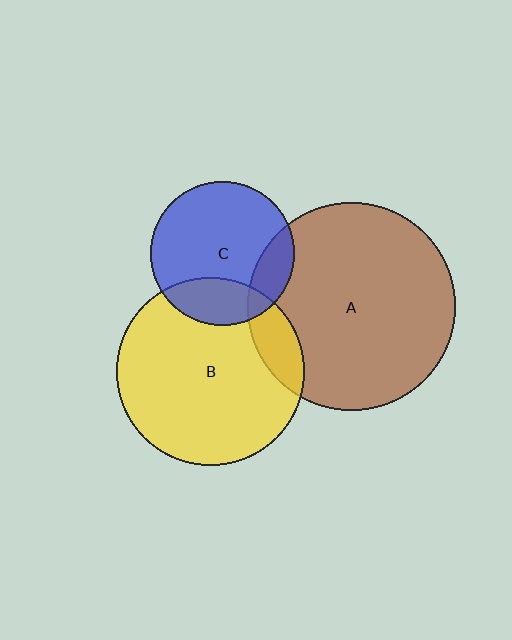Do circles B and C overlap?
Yes.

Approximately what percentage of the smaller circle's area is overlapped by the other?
Approximately 25%.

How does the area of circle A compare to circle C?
Approximately 2.1 times.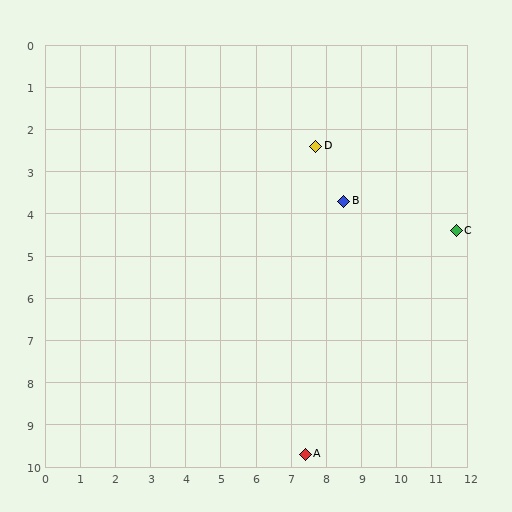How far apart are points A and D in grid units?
Points A and D are about 7.3 grid units apart.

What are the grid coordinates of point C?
Point C is at approximately (11.7, 4.4).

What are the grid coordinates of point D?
Point D is at approximately (7.7, 2.4).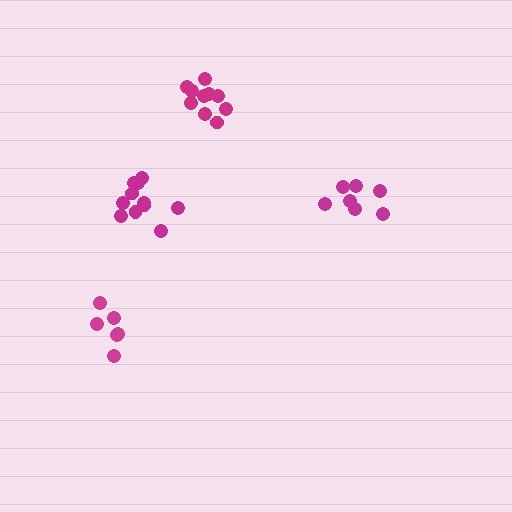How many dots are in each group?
Group 1: 6 dots, Group 2: 7 dots, Group 3: 11 dots, Group 4: 10 dots (34 total).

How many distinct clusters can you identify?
There are 4 distinct clusters.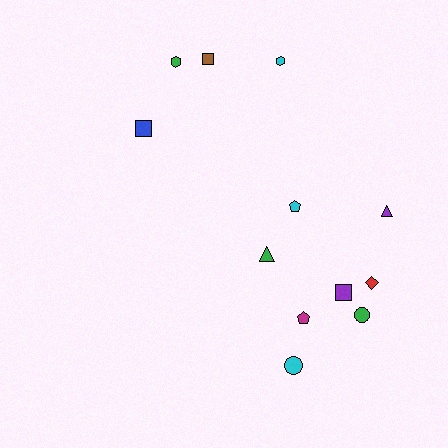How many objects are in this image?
There are 12 objects.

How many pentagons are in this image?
There are 2 pentagons.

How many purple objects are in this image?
There are 2 purple objects.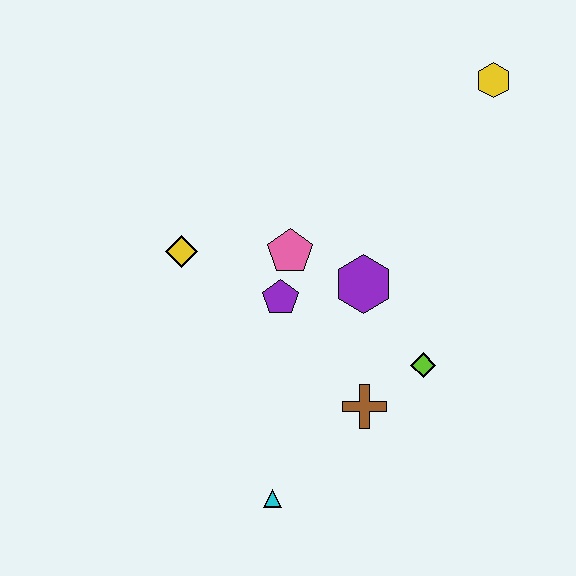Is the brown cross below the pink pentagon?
Yes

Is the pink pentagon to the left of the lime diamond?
Yes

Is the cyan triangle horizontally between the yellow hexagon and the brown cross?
No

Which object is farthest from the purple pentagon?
The yellow hexagon is farthest from the purple pentagon.